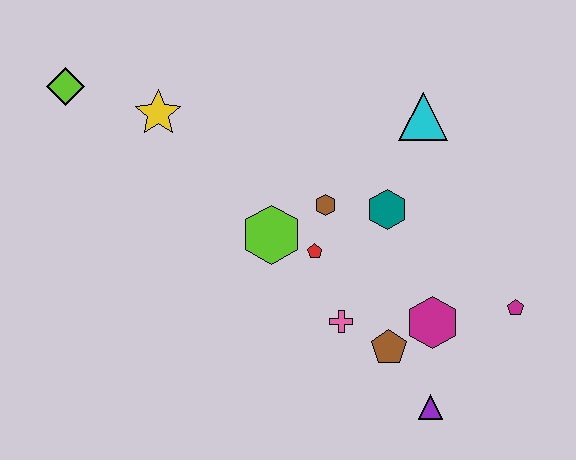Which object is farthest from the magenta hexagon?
The lime diamond is farthest from the magenta hexagon.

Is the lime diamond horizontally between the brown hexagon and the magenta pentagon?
No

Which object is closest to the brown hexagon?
The red pentagon is closest to the brown hexagon.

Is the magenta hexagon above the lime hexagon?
No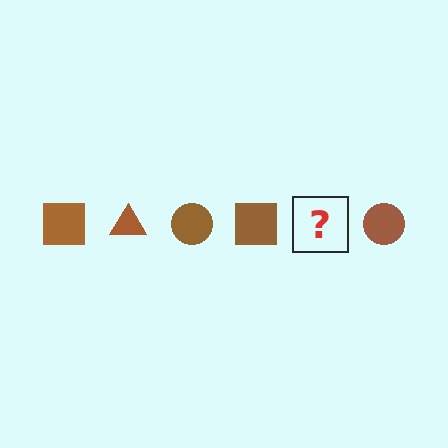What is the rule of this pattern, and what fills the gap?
The rule is that the pattern cycles through square, triangle, circle shapes in brown. The gap should be filled with a brown triangle.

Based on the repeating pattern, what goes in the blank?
The blank should be a brown triangle.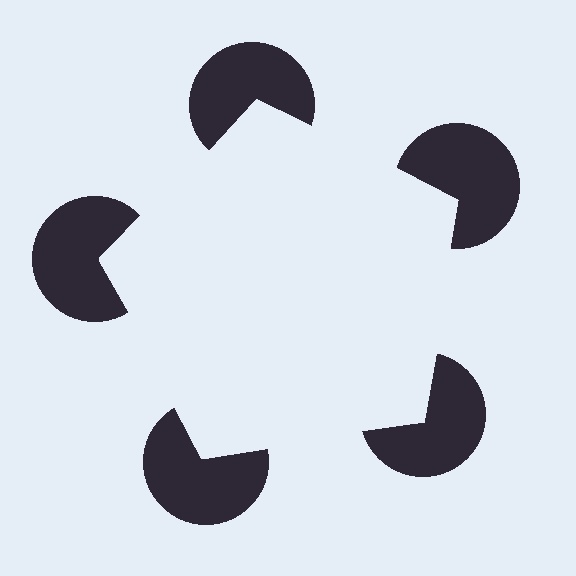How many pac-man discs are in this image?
There are 5 — one at each vertex of the illusory pentagon.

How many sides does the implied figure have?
5 sides.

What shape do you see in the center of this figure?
An illusory pentagon — its edges are inferred from the aligned wedge cuts in the pac-man discs, not physically drawn.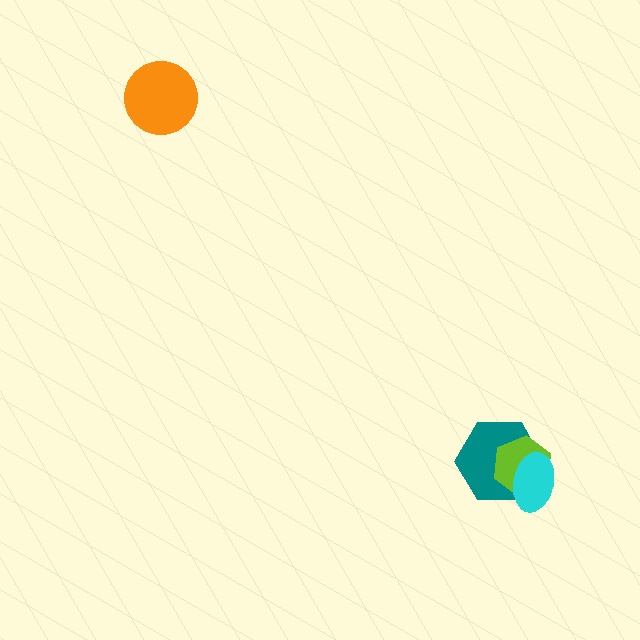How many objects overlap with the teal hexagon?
2 objects overlap with the teal hexagon.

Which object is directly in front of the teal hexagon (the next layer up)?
The lime hexagon is directly in front of the teal hexagon.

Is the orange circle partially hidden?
No, no other shape covers it.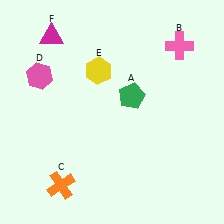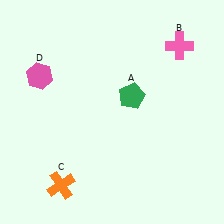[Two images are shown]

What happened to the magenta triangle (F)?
The magenta triangle (F) was removed in Image 2. It was in the top-left area of Image 1.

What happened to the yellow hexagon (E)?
The yellow hexagon (E) was removed in Image 2. It was in the top-left area of Image 1.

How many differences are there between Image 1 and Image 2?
There are 2 differences between the two images.